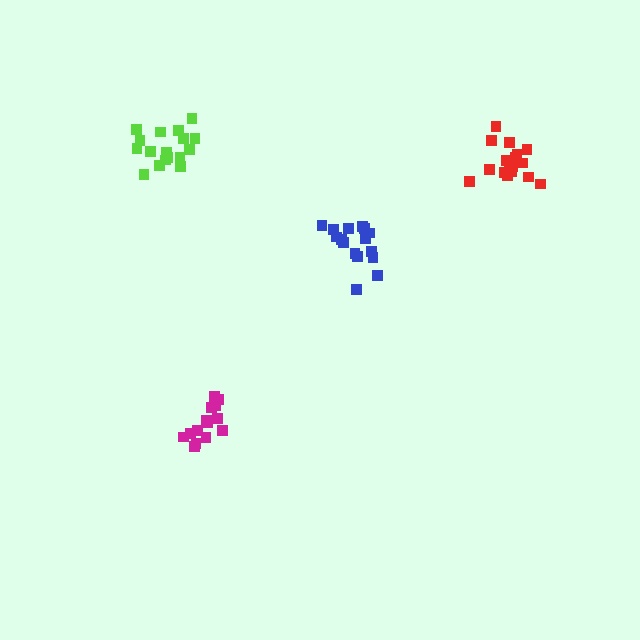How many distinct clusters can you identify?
There are 4 distinct clusters.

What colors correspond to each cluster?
The clusters are colored: lime, blue, red, magenta.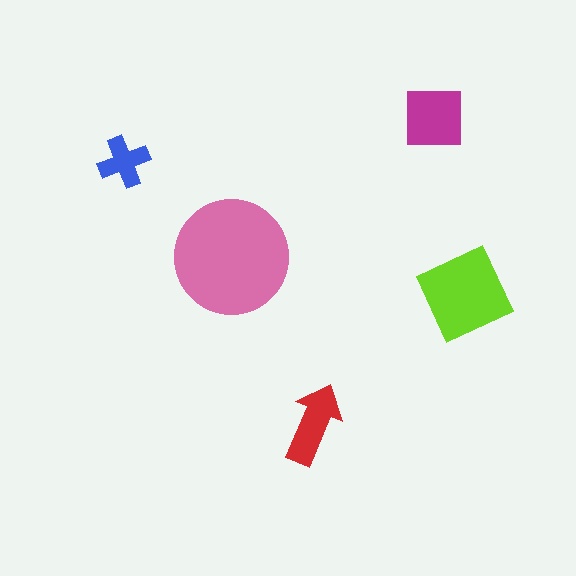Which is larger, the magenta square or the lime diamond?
The lime diamond.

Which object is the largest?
The pink circle.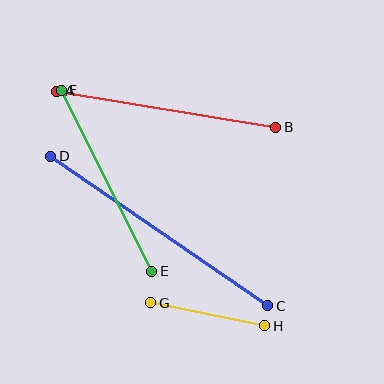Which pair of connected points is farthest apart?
Points C and D are farthest apart.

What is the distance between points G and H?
The distance is approximately 116 pixels.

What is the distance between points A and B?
The distance is approximately 222 pixels.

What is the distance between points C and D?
The distance is approximately 264 pixels.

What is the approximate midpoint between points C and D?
The midpoint is at approximately (159, 231) pixels.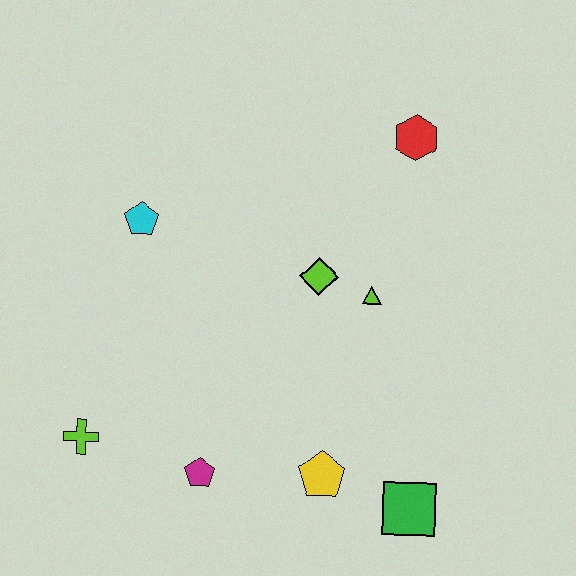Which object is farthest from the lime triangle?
The lime cross is farthest from the lime triangle.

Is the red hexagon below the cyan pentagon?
No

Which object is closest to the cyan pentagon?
The lime diamond is closest to the cyan pentagon.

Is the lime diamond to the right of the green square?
No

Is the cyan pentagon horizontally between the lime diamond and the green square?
No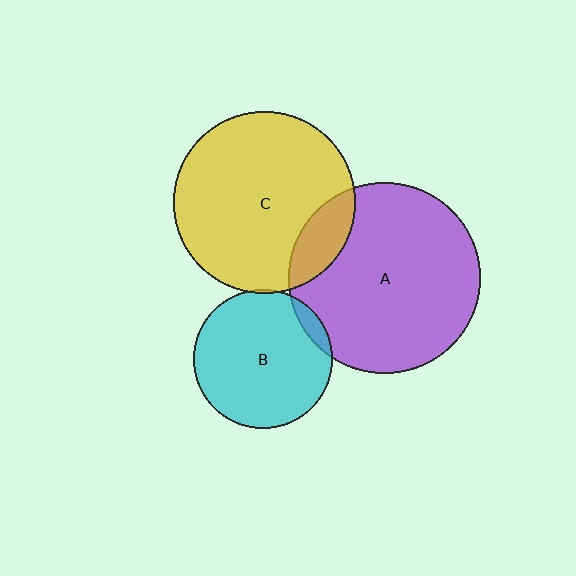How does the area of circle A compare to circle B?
Approximately 1.9 times.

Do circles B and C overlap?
Yes.